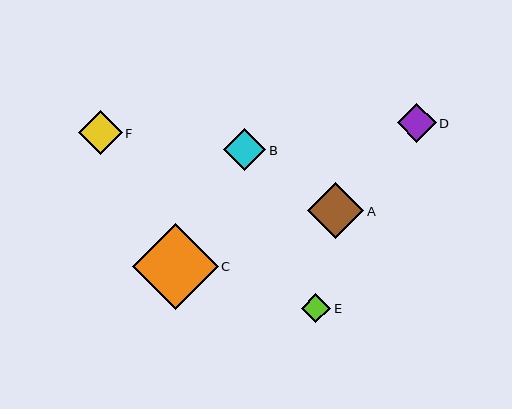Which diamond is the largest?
Diamond C is the largest with a size of approximately 86 pixels.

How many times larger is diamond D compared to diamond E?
Diamond D is approximately 1.3 times the size of diamond E.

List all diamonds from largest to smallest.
From largest to smallest: C, A, F, B, D, E.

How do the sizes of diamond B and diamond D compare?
Diamond B and diamond D are approximately the same size.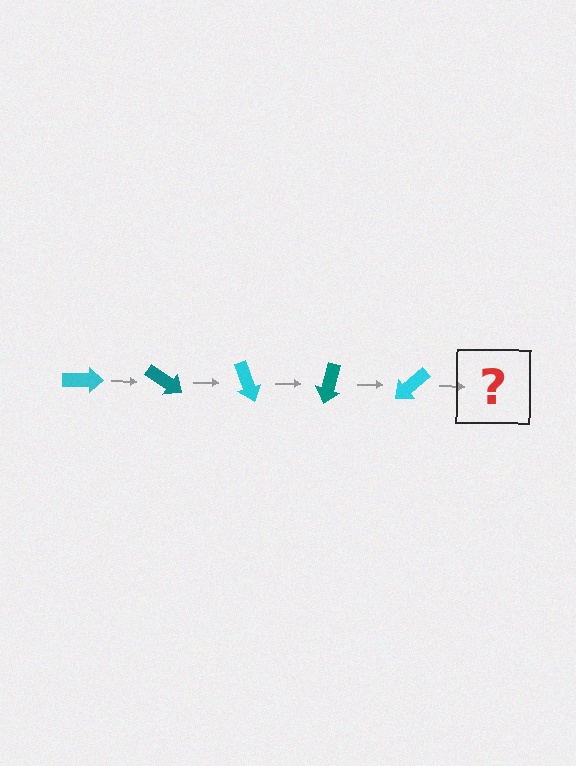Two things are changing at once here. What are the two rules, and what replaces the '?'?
The two rules are that it rotates 35 degrees each step and the color cycles through cyan and teal. The '?' should be a teal arrow, rotated 175 degrees from the start.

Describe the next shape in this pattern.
It should be a teal arrow, rotated 175 degrees from the start.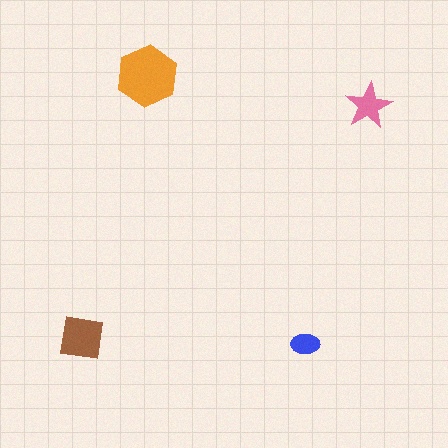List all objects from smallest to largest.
The blue ellipse, the pink star, the brown square, the orange hexagon.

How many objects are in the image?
There are 4 objects in the image.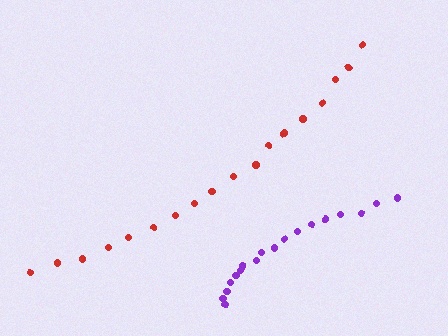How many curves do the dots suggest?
There are 2 distinct paths.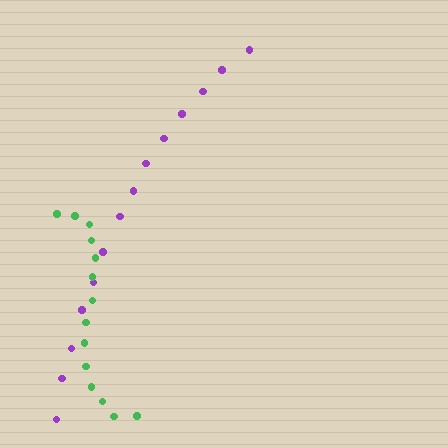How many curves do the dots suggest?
There are 2 distinct paths.